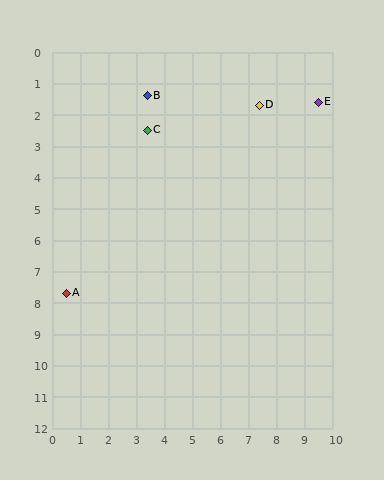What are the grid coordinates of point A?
Point A is at approximately (0.5, 7.7).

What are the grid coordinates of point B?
Point B is at approximately (3.4, 1.4).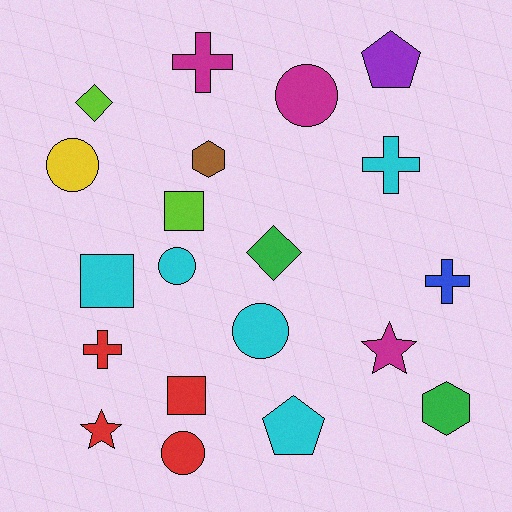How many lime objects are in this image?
There are 2 lime objects.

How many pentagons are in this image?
There are 2 pentagons.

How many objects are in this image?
There are 20 objects.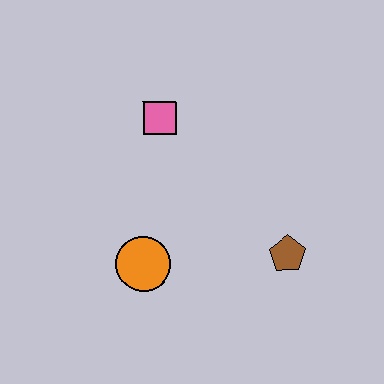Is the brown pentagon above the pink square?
No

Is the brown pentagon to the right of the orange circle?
Yes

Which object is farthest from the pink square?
The brown pentagon is farthest from the pink square.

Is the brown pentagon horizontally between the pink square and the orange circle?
No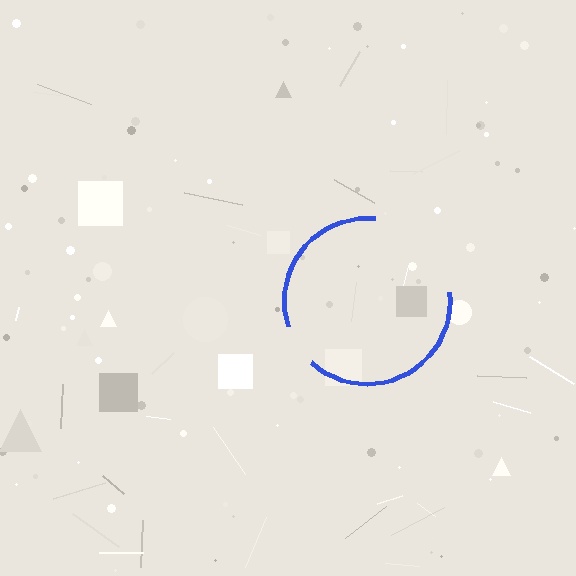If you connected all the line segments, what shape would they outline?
They would outline a circle.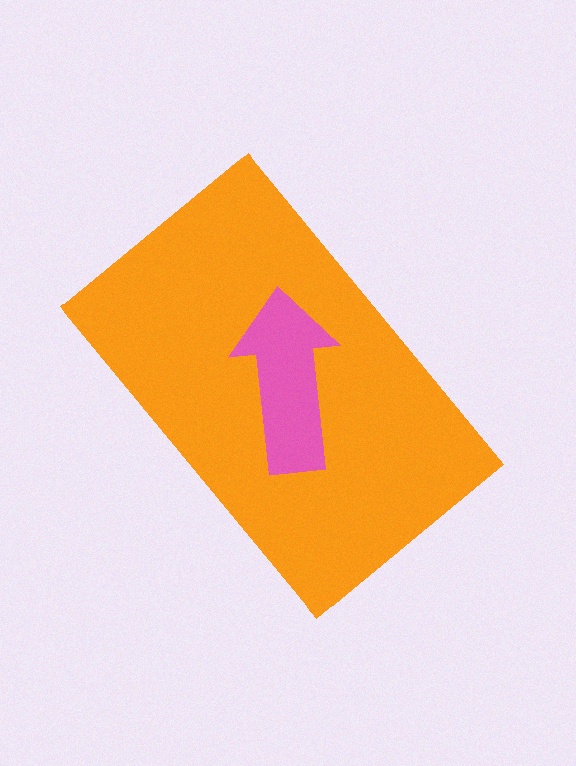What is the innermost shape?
The pink arrow.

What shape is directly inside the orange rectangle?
The pink arrow.